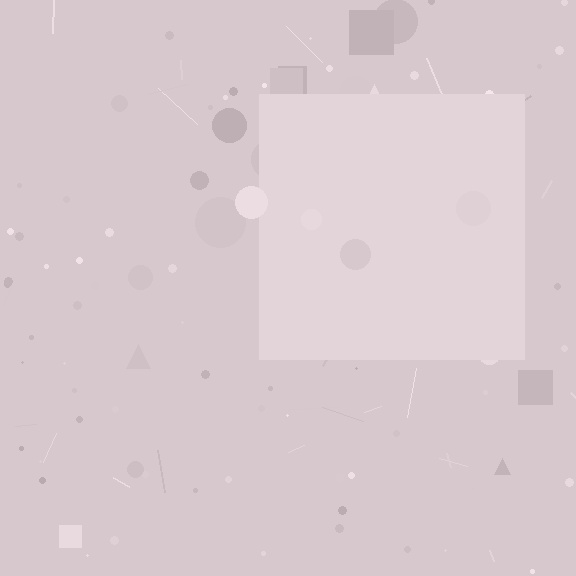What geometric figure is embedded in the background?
A square is embedded in the background.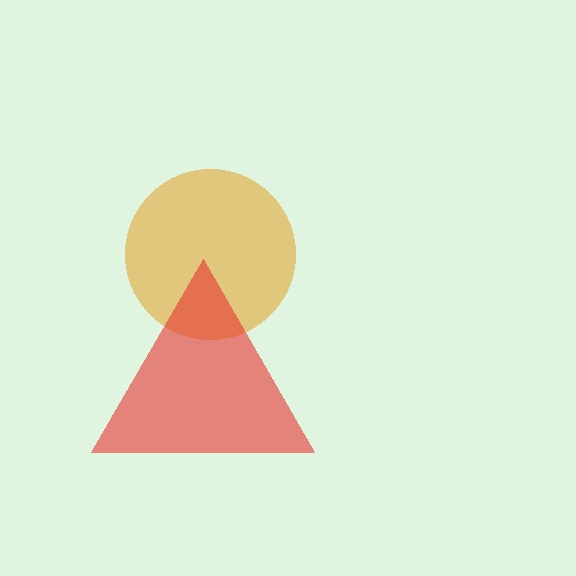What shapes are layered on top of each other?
The layered shapes are: an orange circle, a red triangle.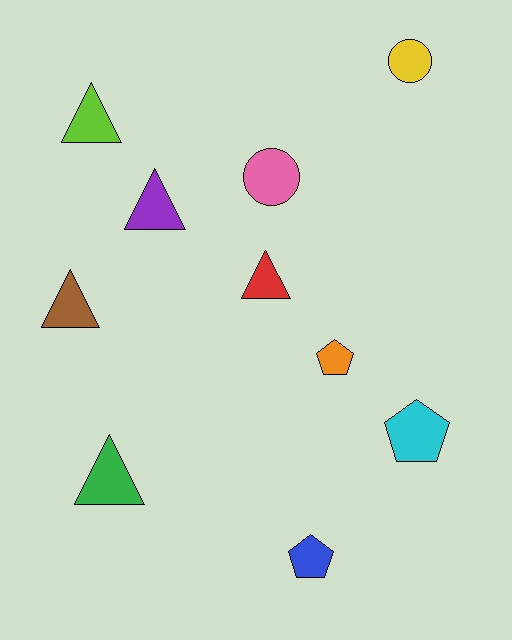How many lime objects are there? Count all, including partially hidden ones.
There is 1 lime object.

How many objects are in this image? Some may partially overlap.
There are 10 objects.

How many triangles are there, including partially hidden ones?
There are 5 triangles.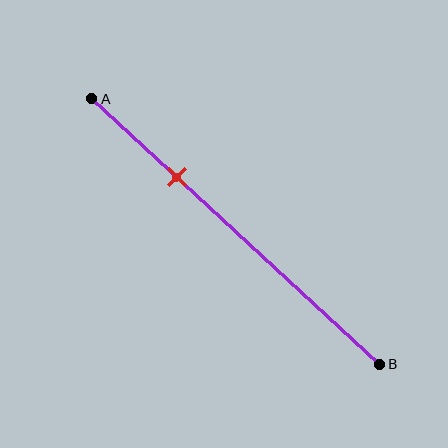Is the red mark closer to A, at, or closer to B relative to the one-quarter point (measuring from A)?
The red mark is closer to point B than the one-quarter point of segment AB.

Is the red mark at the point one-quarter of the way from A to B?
No, the mark is at about 30% from A, not at the 25% one-quarter point.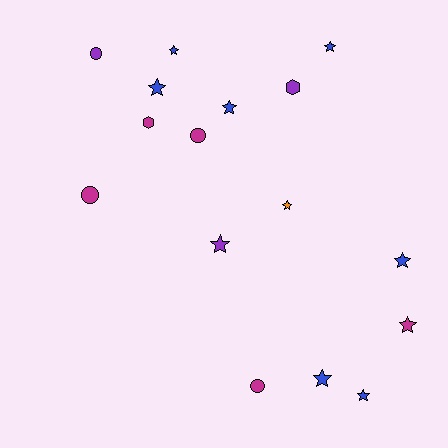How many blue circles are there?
There are no blue circles.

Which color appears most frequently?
Blue, with 7 objects.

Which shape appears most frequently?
Star, with 10 objects.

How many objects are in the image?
There are 16 objects.